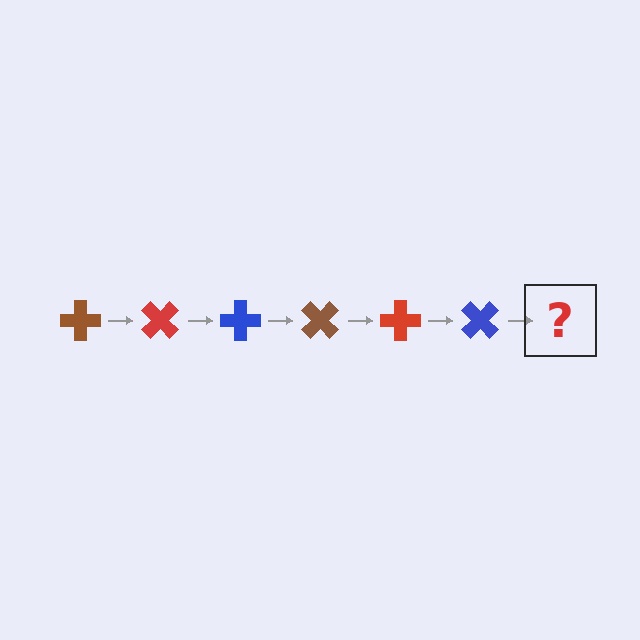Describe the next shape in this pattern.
It should be a brown cross, rotated 270 degrees from the start.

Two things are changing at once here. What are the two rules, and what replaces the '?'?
The two rules are that it rotates 45 degrees each step and the color cycles through brown, red, and blue. The '?' should be a brown cross, rotated 270 degrees from the start.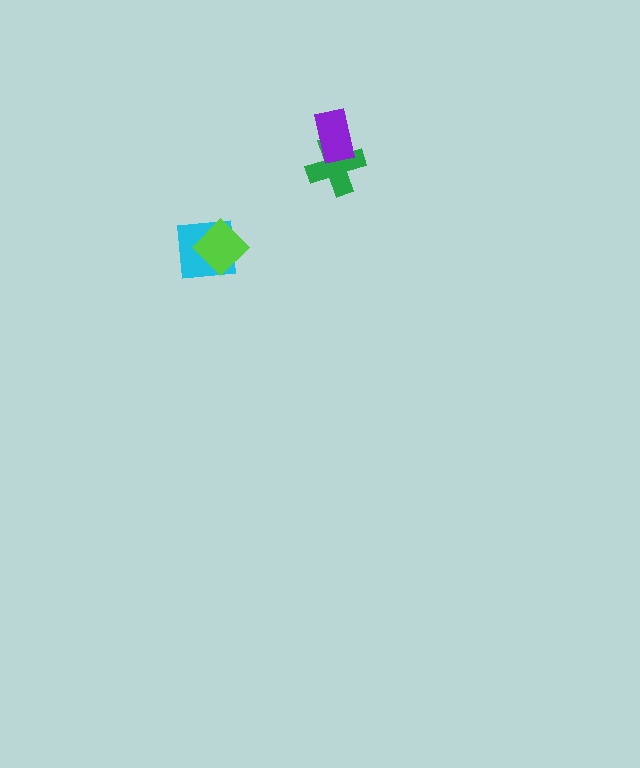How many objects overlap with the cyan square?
1 object overlaps with the cyan square.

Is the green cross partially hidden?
Yes, it is partially covered by another shape.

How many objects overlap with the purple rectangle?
1 object overlaps with the purple rectangle.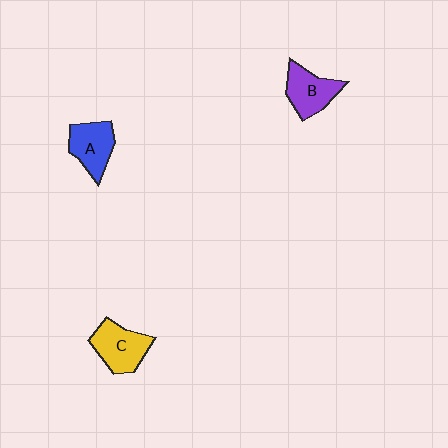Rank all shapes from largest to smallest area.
From largest to smallest: C (yellow), B (purple), A (blue).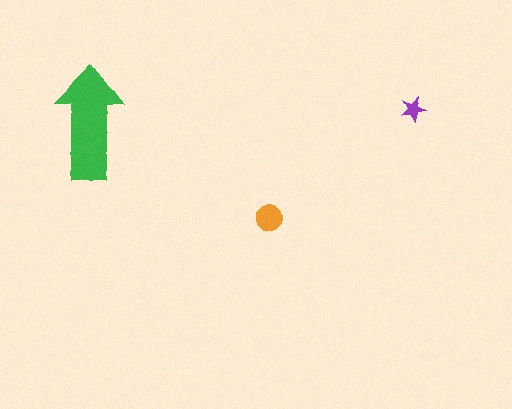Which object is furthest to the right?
The purple star is rightmost.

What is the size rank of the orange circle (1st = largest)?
2nd.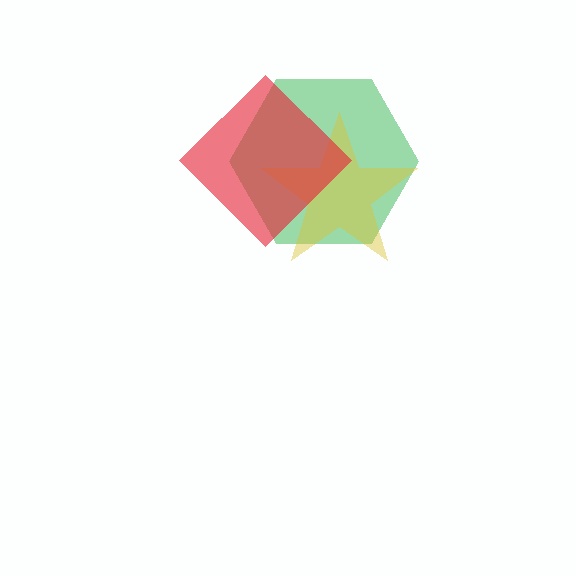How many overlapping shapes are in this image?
There are 3 overlapping shapes in the image.